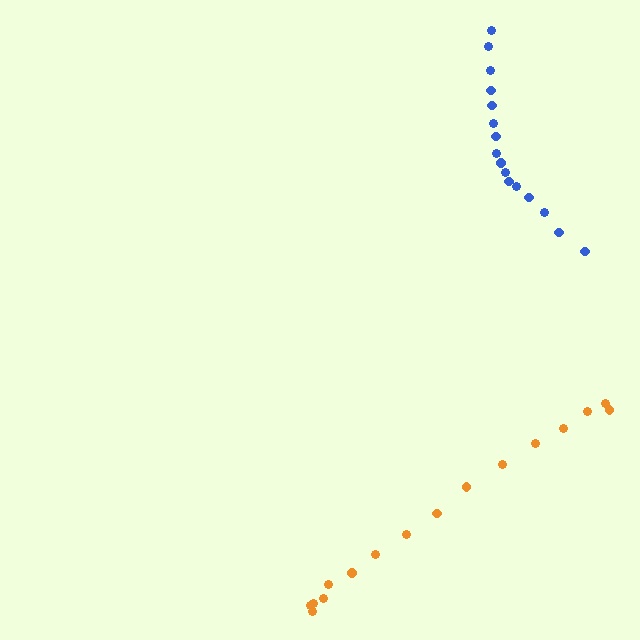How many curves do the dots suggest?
There are 2 distinct paths.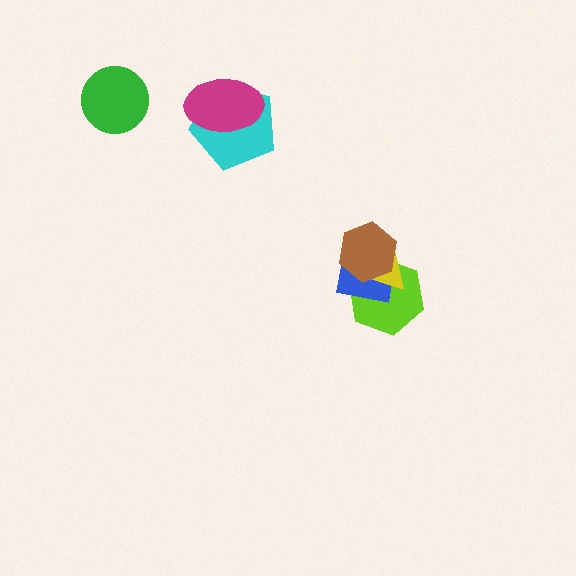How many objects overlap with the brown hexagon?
3 objects overlap with the brown hexagon.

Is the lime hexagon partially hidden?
Yes, it is partially covered by another shape.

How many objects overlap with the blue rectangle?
3 objects overlap with the blue rectangle.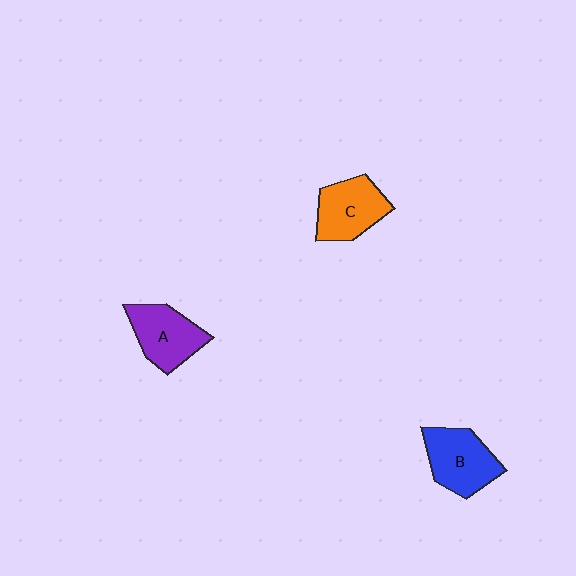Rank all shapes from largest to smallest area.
From largest to smallest: B (blue), A (purple), C (orange).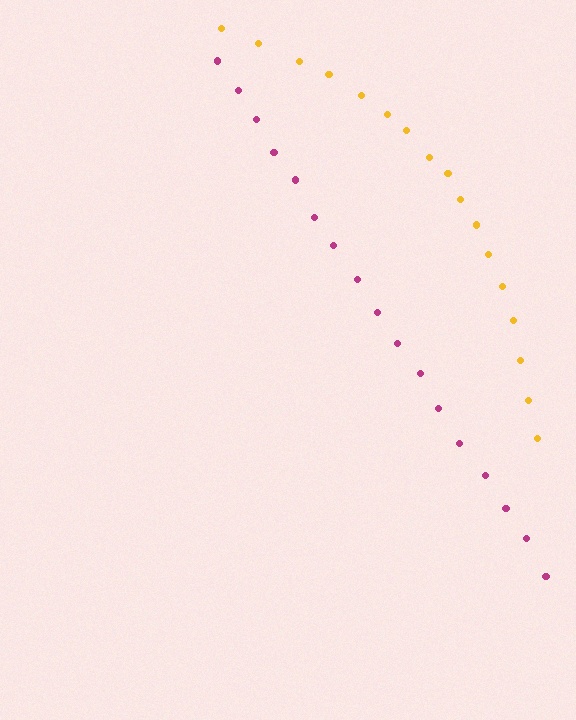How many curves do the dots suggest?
There are 2 distinct paths.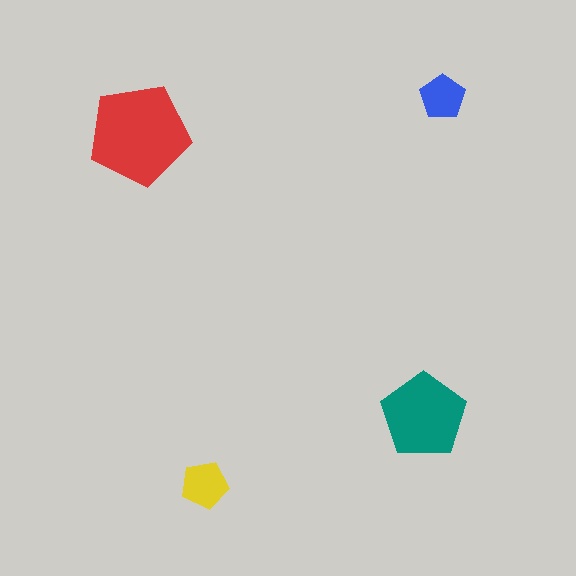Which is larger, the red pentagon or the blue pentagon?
The red one.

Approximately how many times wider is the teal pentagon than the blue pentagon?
About 2 times wider.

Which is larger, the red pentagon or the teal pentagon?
The red one.